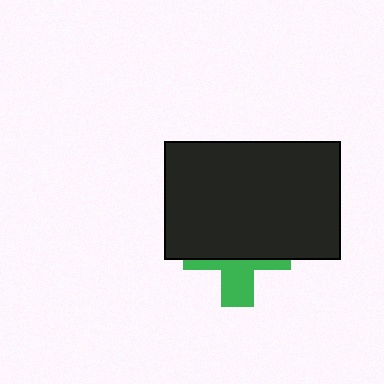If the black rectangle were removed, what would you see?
You would see the complete green cross.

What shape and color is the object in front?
The object in front is a black rectangle.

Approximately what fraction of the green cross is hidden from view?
Roughly 61% of the green cross is hidden behind the black rectangle.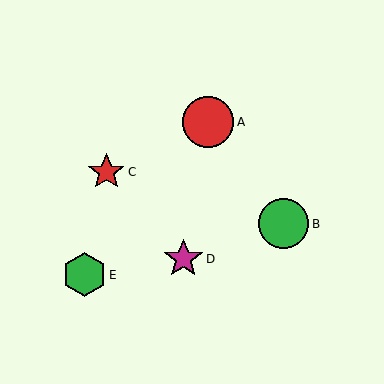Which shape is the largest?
The red circle (labeled A) is the largest.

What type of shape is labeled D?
Shape D is a magenta star.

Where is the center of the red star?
The center of the red star is at (106, 172).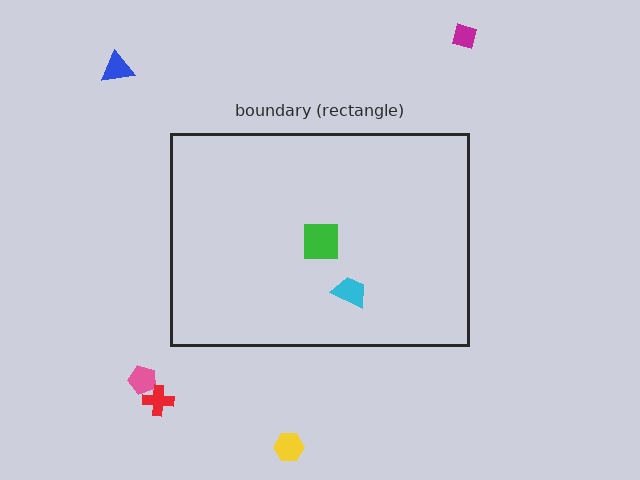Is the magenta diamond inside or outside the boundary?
Outside.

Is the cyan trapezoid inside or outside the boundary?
Inside.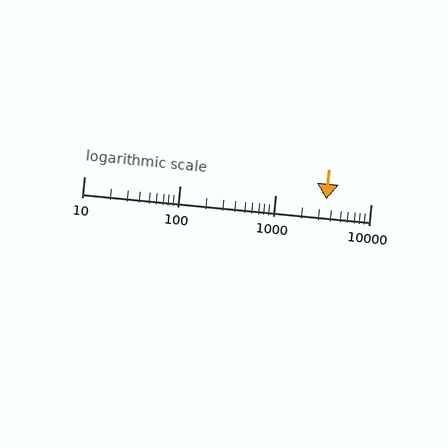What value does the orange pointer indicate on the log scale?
The pointer indicates approximately 3400.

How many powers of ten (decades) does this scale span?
The scale spans 3 decades, from 10 to 10000.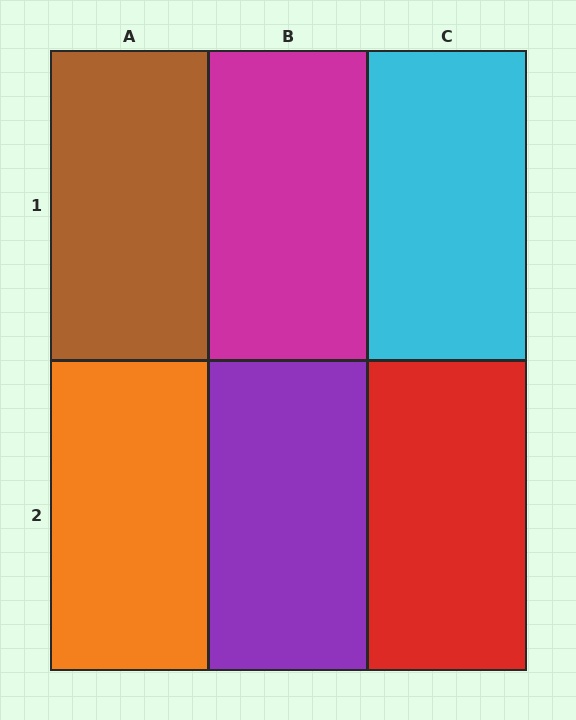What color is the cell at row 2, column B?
Purple.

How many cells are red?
1 cell is red.